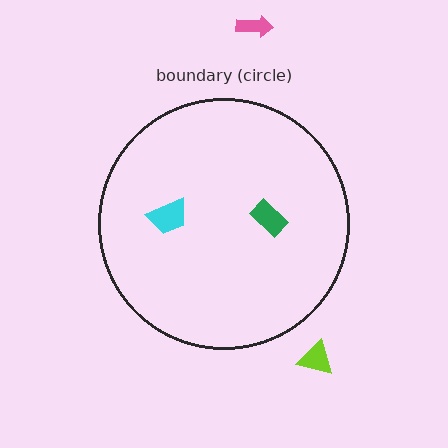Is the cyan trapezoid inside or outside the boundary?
Inside.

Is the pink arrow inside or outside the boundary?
Outside.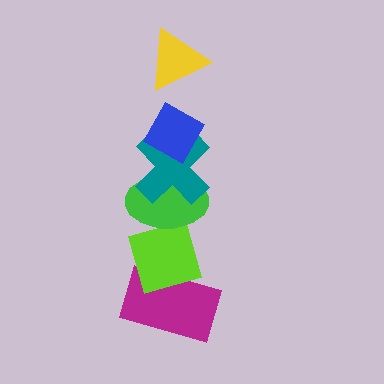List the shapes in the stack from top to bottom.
From top to bottom: the yellow triangle, the blue diamond, the teal cross, the green ellipse, the lime diamond, the magenta rectangle.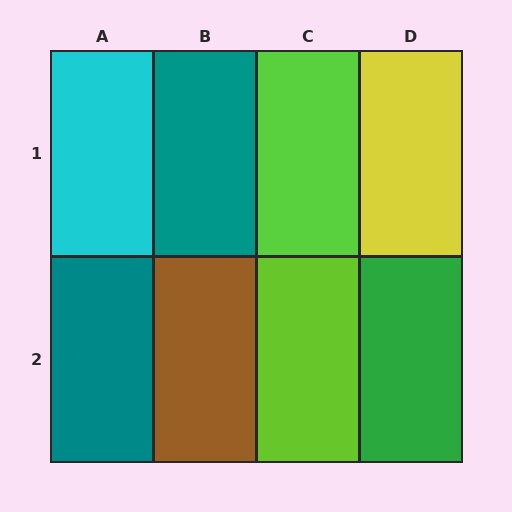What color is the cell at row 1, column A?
Cyan.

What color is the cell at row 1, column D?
Yellow.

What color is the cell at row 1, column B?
Teal.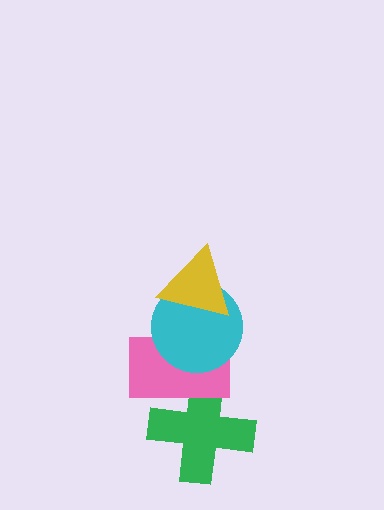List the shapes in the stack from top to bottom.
From top to bottom: the yellow triangle, the cyan circle, the pink rectangle, the green cross.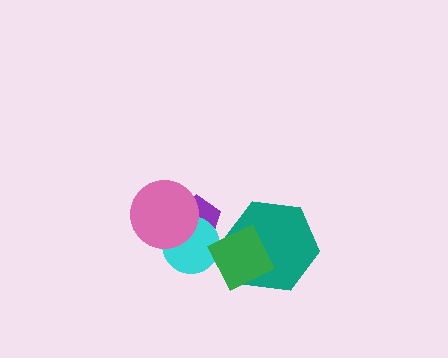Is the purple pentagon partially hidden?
Yes, it is partially covered by another shape.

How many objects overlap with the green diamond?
2 objects overlap with the green diamond.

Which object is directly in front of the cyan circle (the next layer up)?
The pink circle is directly in front of the cyan circle.